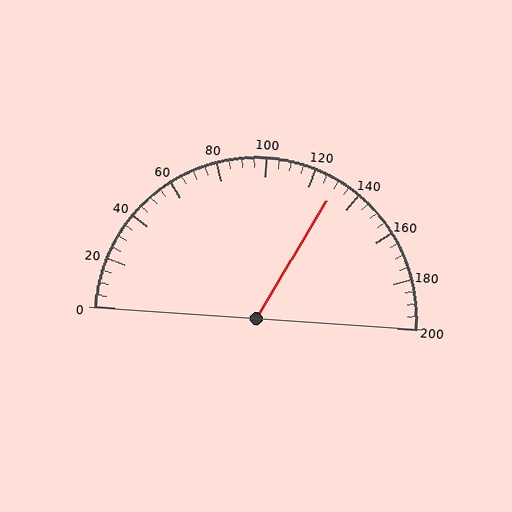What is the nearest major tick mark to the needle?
The nearest major tick mark is 120.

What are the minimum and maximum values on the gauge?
The gauge ranges from 0 to 200.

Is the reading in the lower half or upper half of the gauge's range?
The reading is in the upper half of the range (0 to 200).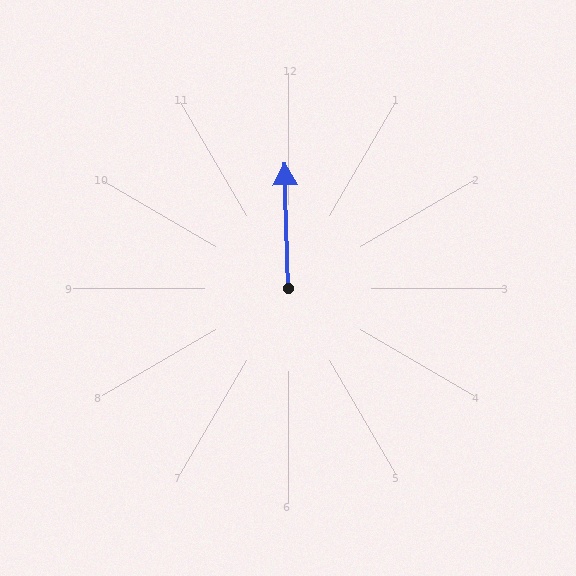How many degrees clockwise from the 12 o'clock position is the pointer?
Approximately 358 degrees.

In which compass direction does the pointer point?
North.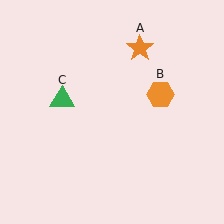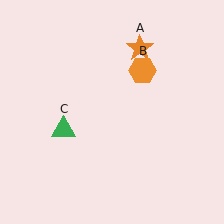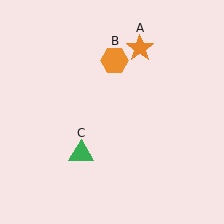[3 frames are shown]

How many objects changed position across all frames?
2 objects changed position: orange hexagon (object B), green triangle (object C).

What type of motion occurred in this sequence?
The orange hexagon (object B), green triangle (object C) rotated counterclockwise around the center of the scene.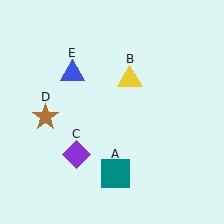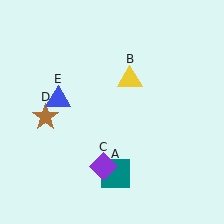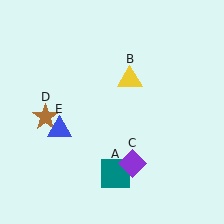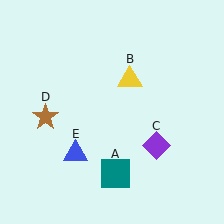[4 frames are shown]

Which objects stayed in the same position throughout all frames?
Teal square (object A) and yellow triangle (object B) and brown star (object D) remained stationary.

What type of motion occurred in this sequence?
The purple diamond (object C), blue triangle (object E) rotated counterclockwise around the center of the scene.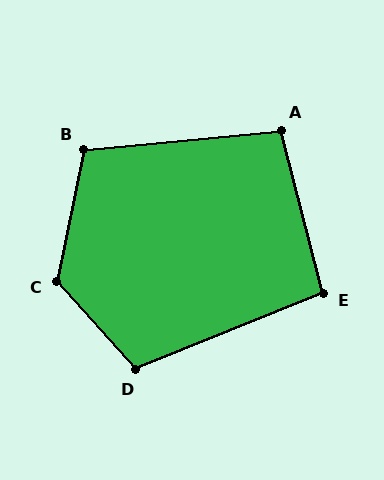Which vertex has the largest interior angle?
C, at approximately 127 degrees.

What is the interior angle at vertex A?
Approximately 99 degrees (obtuse).